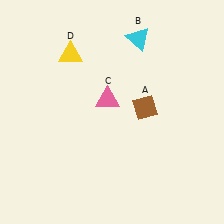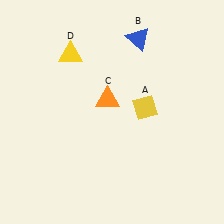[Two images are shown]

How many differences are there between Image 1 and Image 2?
There are 3 differences between the two images.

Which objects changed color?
A changed from brown to yellow. B changed from cyan to blue. C changed from pink to orange.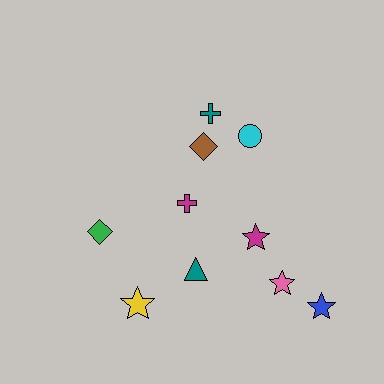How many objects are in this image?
There are 10 objects.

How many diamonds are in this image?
There are 2 diamonds.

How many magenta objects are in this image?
There are 2 magenta objects.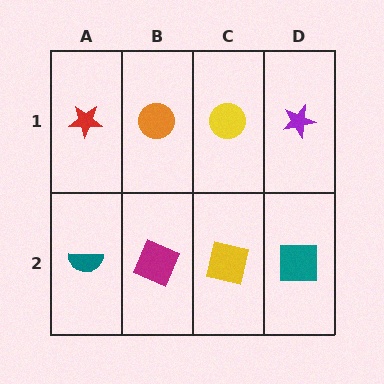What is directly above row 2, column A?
A red star.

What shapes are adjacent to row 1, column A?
A teal semicircle (row 2, column A), an orange circle (row 1, column B).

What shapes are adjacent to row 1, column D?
A teal square (row 2, column D), a yellow circle (row 1, column C).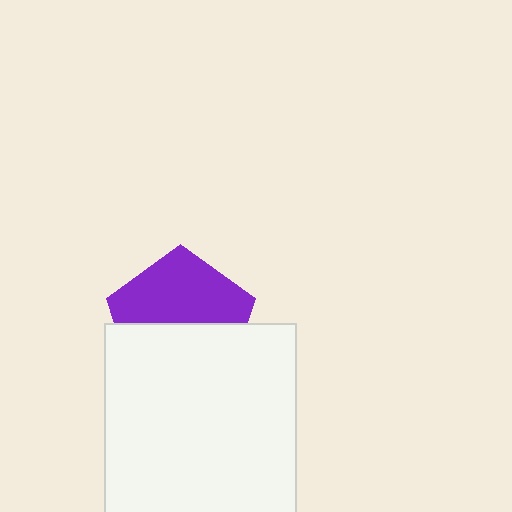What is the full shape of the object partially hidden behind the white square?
The partially hidden object is a purple pentagon.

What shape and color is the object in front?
The object in front is a white square.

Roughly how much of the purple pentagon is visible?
About half of it is visible (roughly 51%).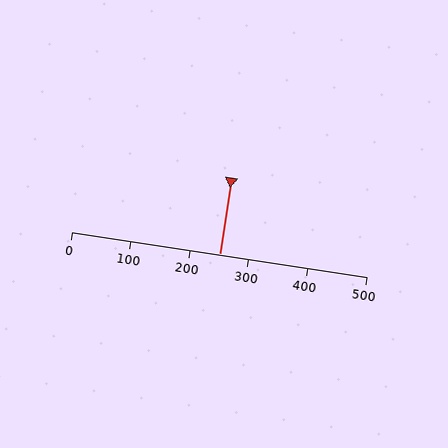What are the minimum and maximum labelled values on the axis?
The axis runs from 0 to 500.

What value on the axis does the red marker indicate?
The marker indicates approximately 250.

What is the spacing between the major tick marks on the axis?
The major ticks are spaced 100 apart.